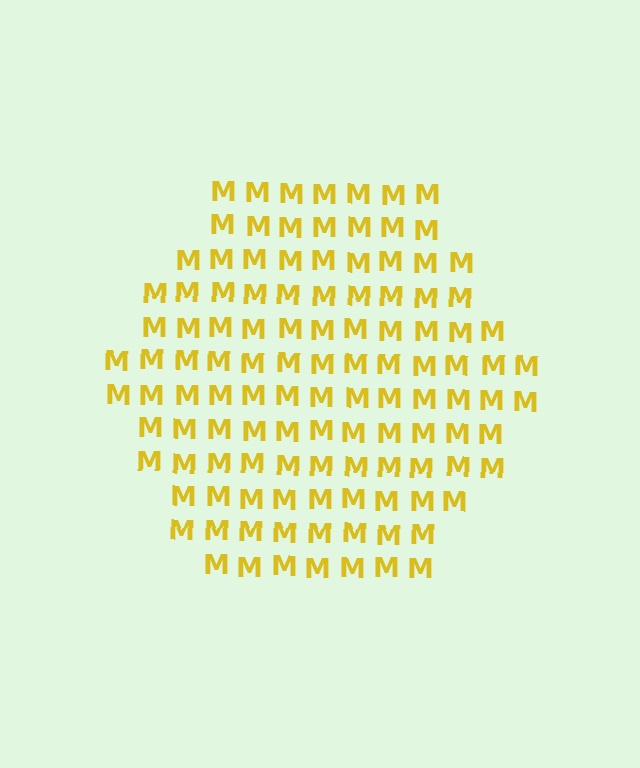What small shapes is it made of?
It is made of small letter M's.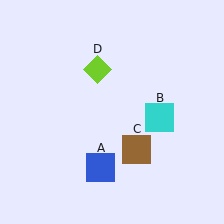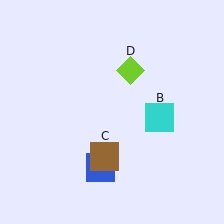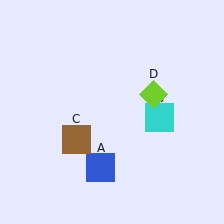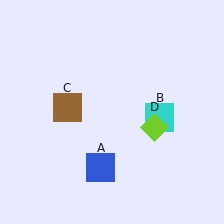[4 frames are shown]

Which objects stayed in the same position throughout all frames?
Blue square (object A) and cyan square (object B) remained stationary.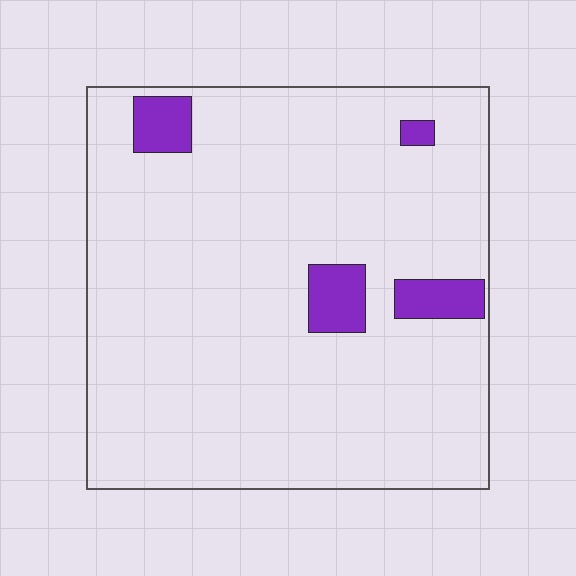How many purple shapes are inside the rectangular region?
4.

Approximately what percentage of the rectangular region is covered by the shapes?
Approximately 5%.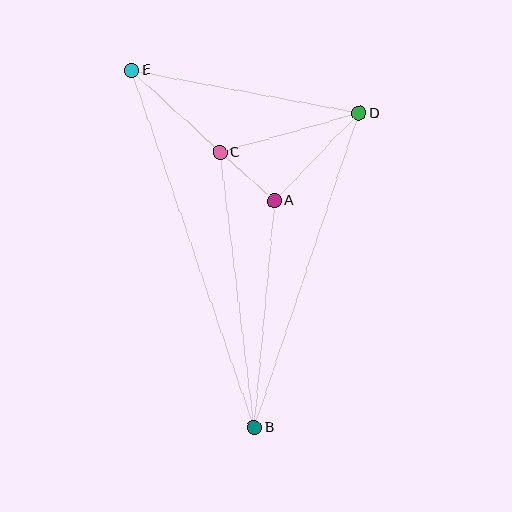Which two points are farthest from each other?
Points B and E are farthest from each other.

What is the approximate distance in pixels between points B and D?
The distance between B and D is approximately 331 pixels.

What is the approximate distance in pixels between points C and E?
The distance between C and E is approximately 121 pixels.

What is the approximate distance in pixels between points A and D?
The distance between A and D is approximately 122 pixels.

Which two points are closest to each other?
Points A and C are closest to each other.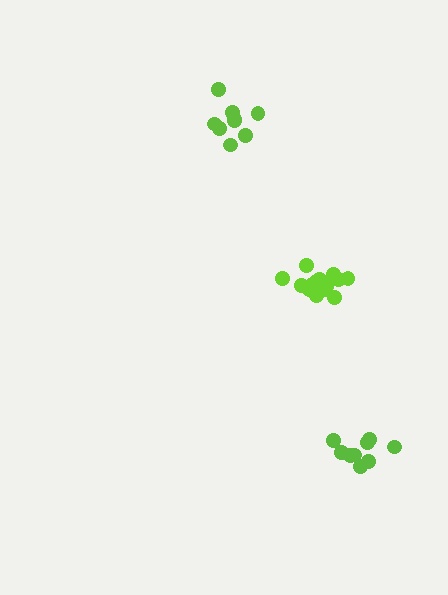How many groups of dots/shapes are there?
There are 3 groups.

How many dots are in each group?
Group 1: 9 dots, Group 2: 14 dots, Group 3: 9 dots (32 total).